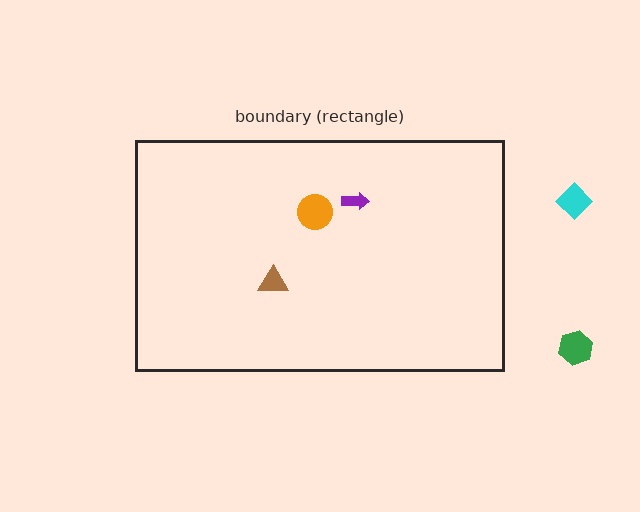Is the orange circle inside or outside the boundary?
Inside.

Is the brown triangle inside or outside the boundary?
Inside.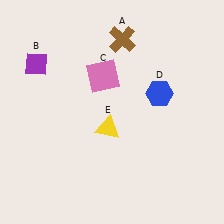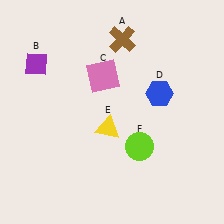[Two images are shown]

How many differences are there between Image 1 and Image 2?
There is 1 difference between the two images.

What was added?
A lime circle (F) was added in Image 2.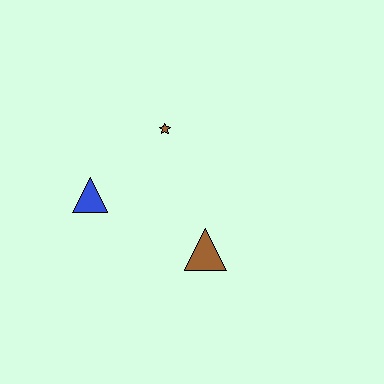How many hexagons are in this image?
There are no hexagons.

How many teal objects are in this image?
There are no teal objects.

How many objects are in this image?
There are 3 objects.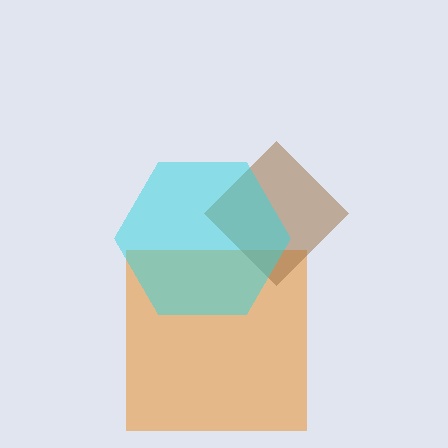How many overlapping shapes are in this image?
There are 3 overlapping shapes in the image.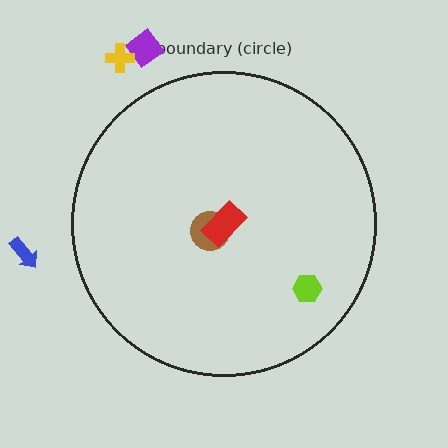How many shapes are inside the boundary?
3 inside, 3 outside.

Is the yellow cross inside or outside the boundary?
Outside.